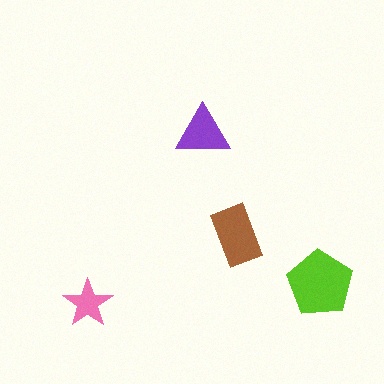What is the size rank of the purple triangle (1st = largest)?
3rd.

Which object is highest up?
The purple triangle is topmost.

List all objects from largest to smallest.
The lime pentagon, the brown rectangle, the purple triangle, the pink star.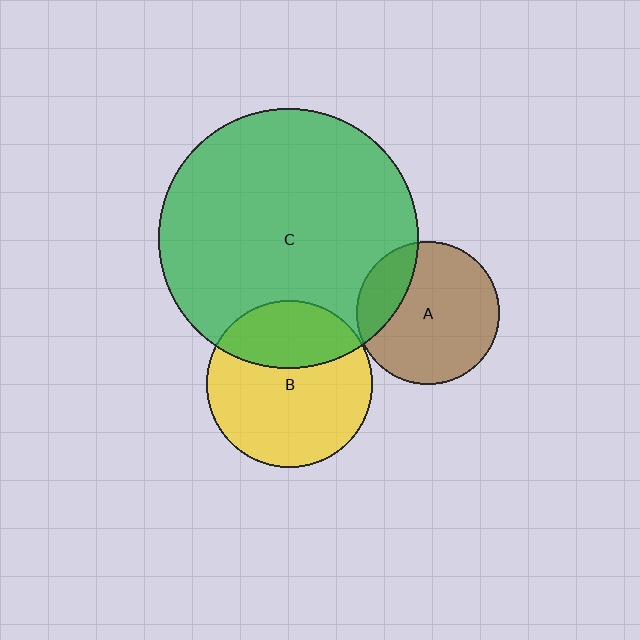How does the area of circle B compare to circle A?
Approximately 1.3 times.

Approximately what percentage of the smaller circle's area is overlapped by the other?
Approximately 30%.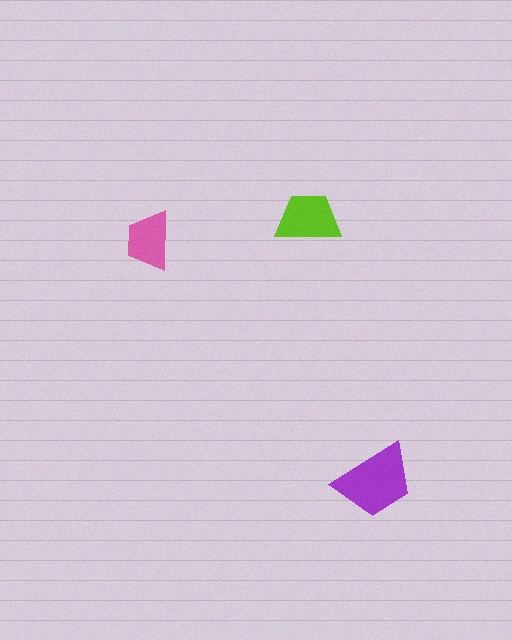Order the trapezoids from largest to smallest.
the purple one, the lime one, the pink one.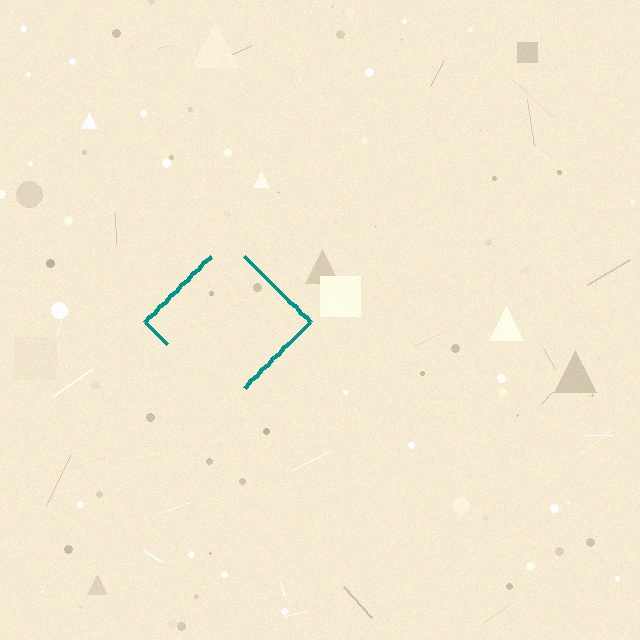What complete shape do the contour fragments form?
The contour fragments form a diamond.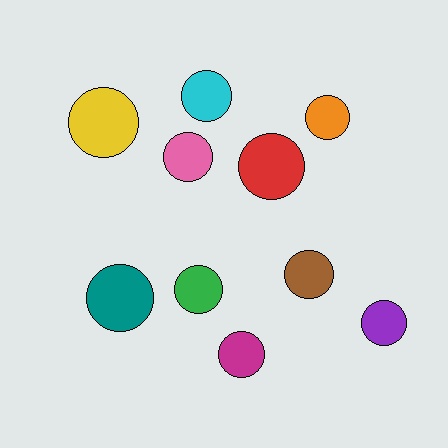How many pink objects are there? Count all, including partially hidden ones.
There is 1 pink object.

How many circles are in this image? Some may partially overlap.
There are 10 circles.